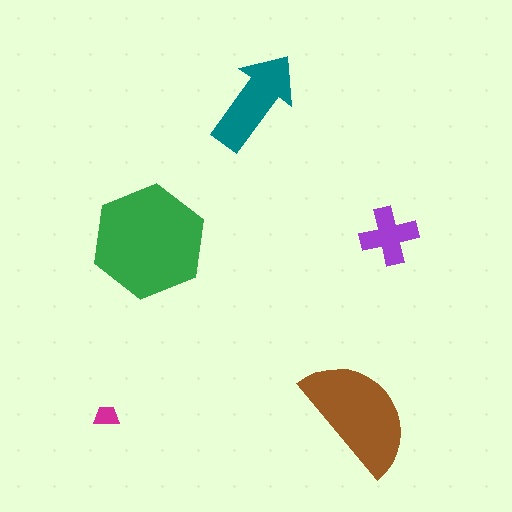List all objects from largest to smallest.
The green hexagon, the brown semicircle, the teal arrow, the purple cross, the magenta trapezoid.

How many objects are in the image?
There are 5 objects in the image.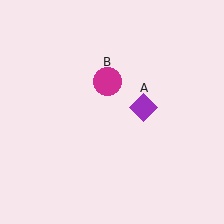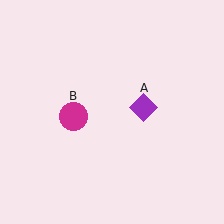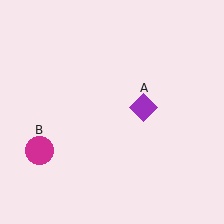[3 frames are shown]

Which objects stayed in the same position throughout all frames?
Purple diamond (object A) remained stationary.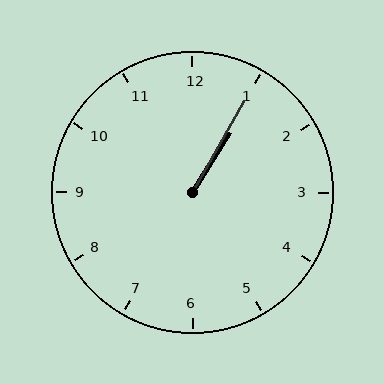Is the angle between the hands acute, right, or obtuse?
It is acute.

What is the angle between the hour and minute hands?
Approximately 2 degrees.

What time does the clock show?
1:05.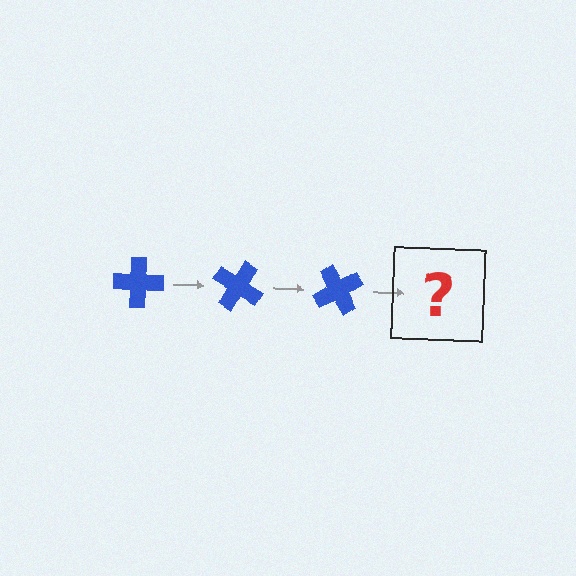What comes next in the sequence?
The next element should be a blue cross rotated 90 degrees.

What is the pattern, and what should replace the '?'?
The pattern is that the cross rotates 30 degrees each step. The '?' should be a blue cross rotated 90 degrees.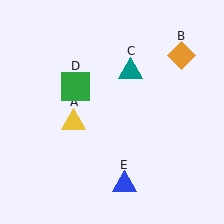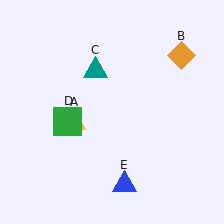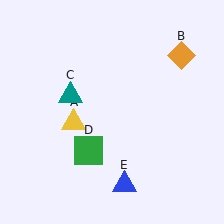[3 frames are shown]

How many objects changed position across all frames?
2 objects changed position: teal triangle (object C), green square (object D).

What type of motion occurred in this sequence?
The teal triangle (object C), green square (object D) rotated counterclockwise around the center of the scene.